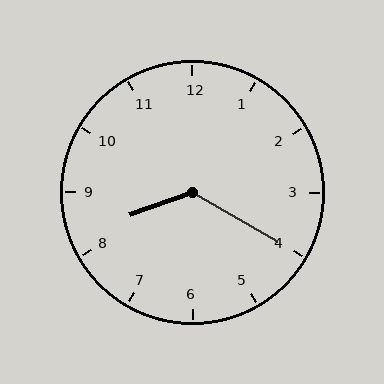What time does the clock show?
8:20.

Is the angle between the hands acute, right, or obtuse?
It is obtuse.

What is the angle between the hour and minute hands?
Approximately 130 degrees.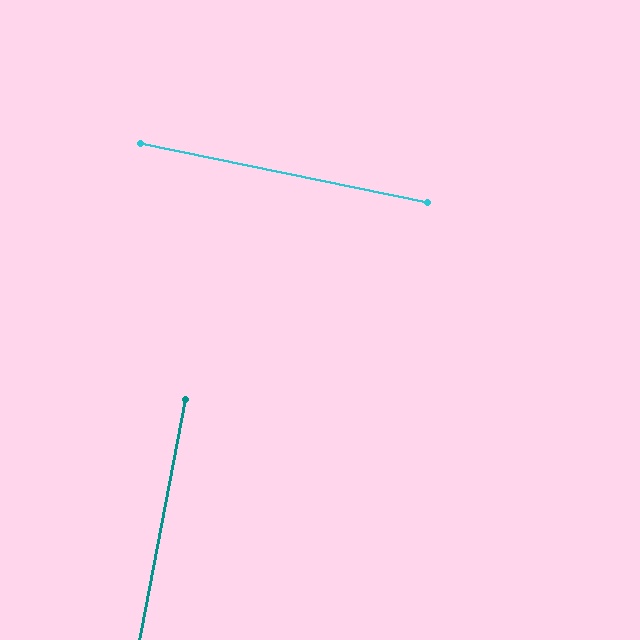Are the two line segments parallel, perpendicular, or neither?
Perpendicular — they meet at approximately 89°.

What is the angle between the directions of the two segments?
Approximately 89 degrees.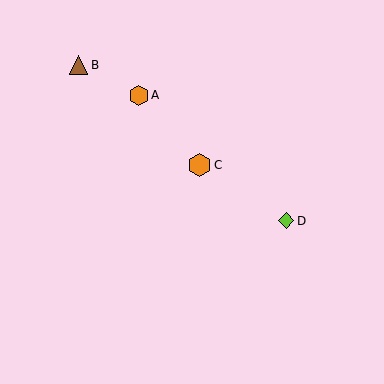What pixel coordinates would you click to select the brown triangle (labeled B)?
Click at (79, 65) to select the brown triangle B.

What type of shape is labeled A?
Shape A is an orange hexagon.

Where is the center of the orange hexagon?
The center of the orange hexagon is at (200, 165).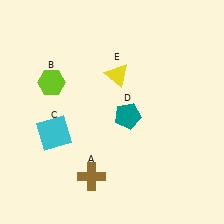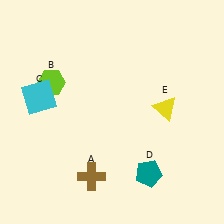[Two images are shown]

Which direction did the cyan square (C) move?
The cyan square (C) moved up.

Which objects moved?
The objects that moved are: the cyan square (C), the teal pentagon (D), the yellow triangle (E).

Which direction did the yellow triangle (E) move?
The yellow triangle (E) moved right.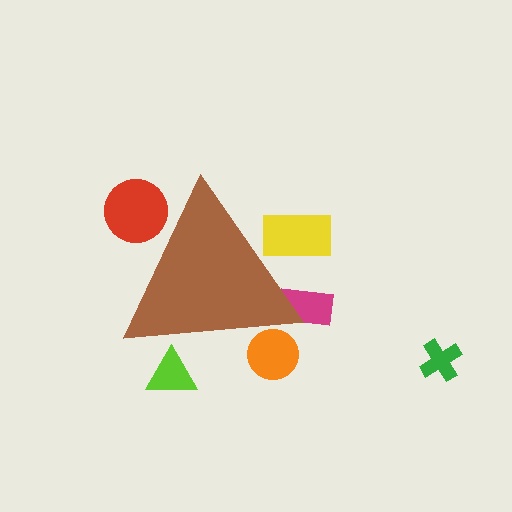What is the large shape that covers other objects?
A brown triangle.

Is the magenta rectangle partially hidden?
Yes, the magenta rectangle is partially hidden behind the brown triangle.